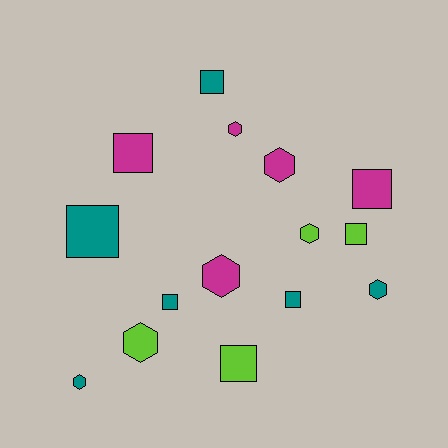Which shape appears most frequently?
Square, with 8 objects.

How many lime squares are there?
There are 2 lime squares.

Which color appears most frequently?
Teal, with 6 objects.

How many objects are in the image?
There are 15 objects.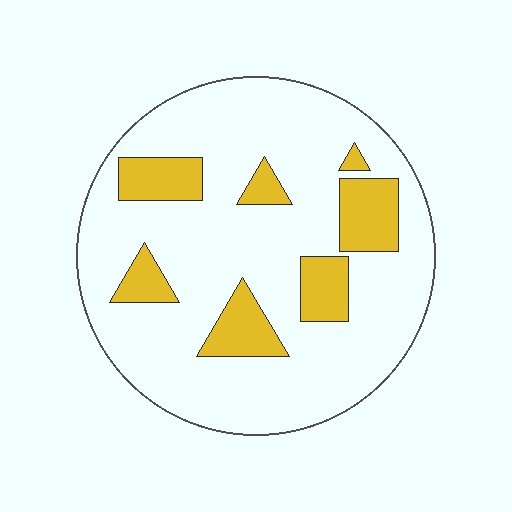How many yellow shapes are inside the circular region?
7.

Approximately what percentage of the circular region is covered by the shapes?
Approximately 20%.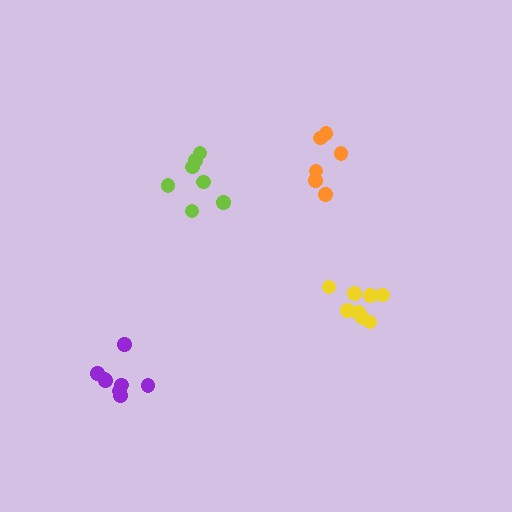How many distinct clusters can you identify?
There are 4 distinct clusters.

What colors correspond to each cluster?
The clusters are colored: orange, yellow, purple, lime.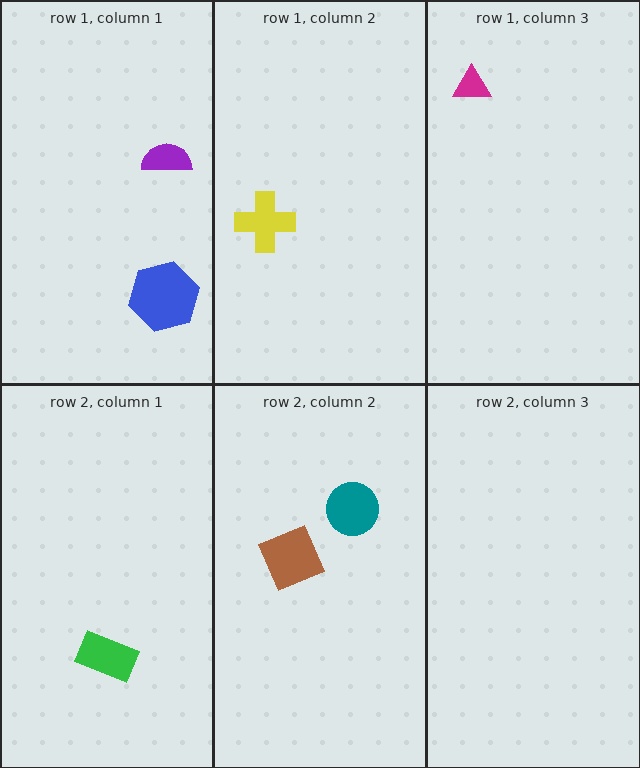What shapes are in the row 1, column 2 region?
The yellow cross.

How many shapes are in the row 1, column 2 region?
1.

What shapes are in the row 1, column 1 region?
The purple semicircle, the blue hexagon.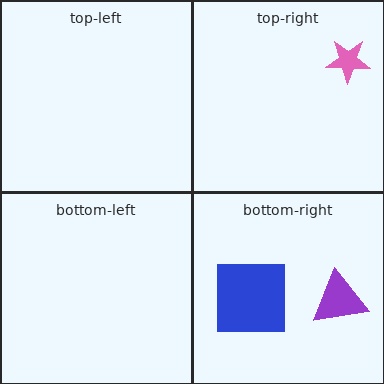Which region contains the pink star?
The top-right region.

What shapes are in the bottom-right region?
The purple triangle, the blue square.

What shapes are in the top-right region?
The pink star.